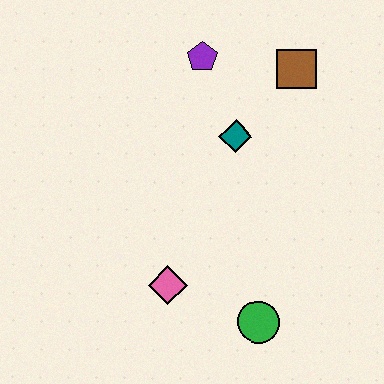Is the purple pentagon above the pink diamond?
Yes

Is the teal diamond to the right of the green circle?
No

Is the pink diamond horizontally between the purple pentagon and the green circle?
No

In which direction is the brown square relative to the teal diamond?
The brown square is above the teal diamond.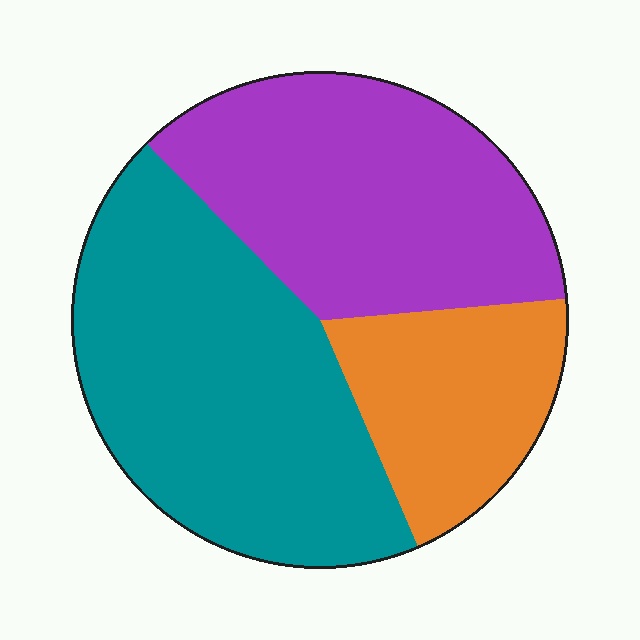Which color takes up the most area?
Teal, at roughly 45%.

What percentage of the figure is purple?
Purple takes up between a third and a half of the figure.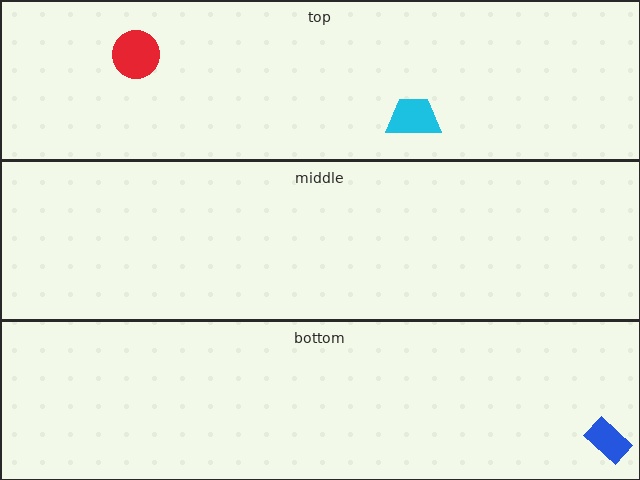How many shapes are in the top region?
2.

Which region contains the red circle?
The top region.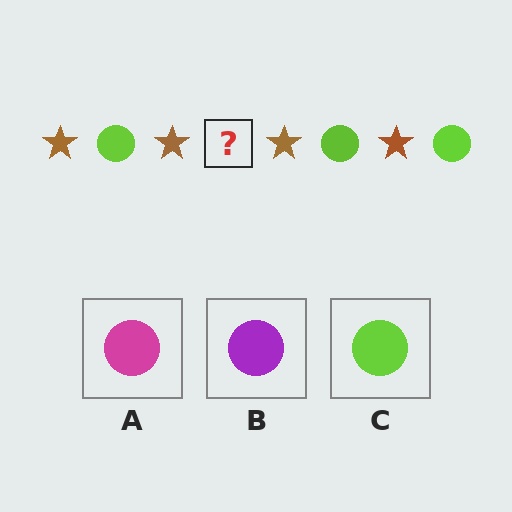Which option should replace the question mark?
Option C.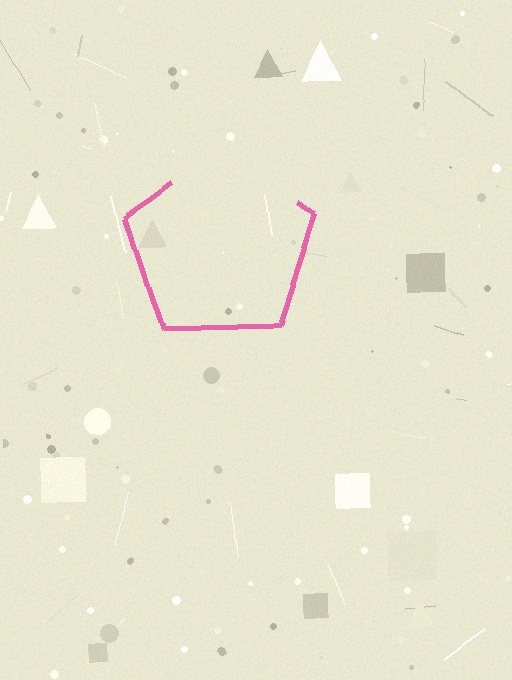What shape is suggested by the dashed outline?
The dashed outline suggests a pentagon.